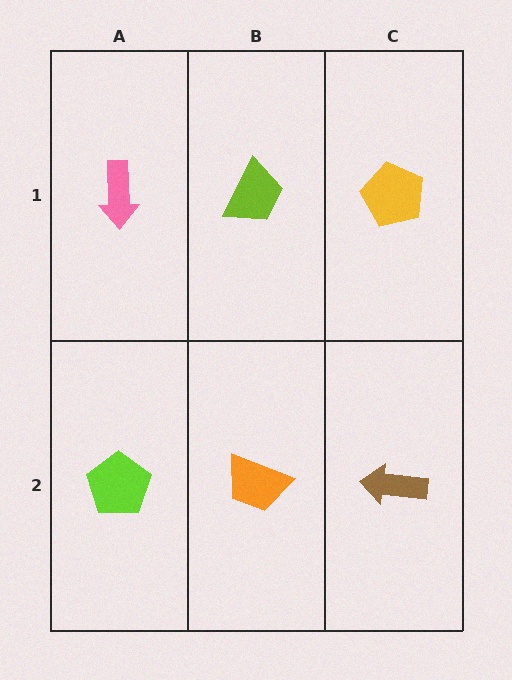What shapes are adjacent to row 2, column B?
A lime trapezoid (row 1, column B), a lime pentagon (row 2, column A), a brown arrow (row 2, column C).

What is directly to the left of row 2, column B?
A lime pentagon.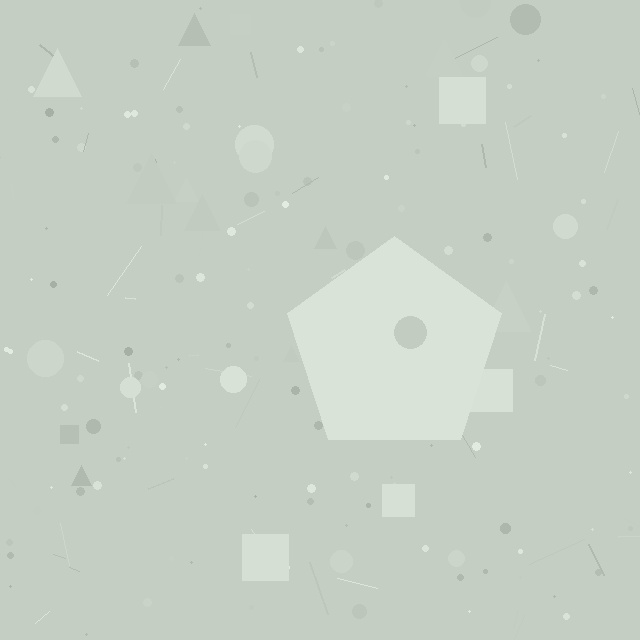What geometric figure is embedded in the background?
A pentagon is embedded in the background.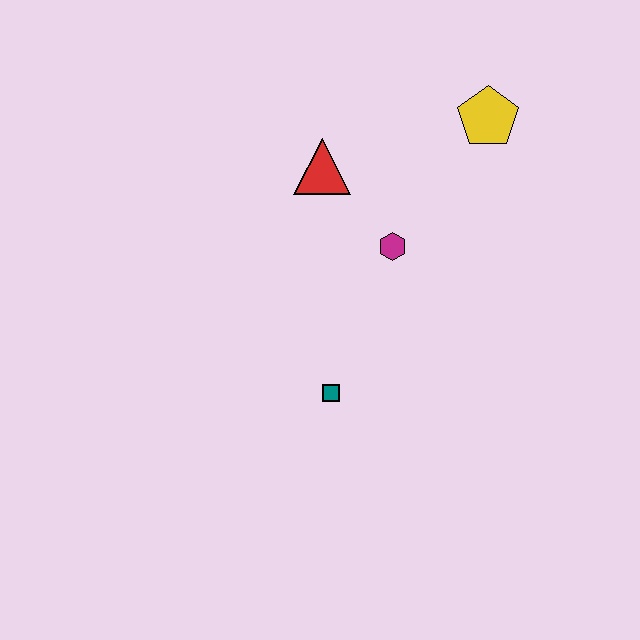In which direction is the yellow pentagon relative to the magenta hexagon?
The yellow pentagon is above the magenta hexagon.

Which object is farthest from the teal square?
The yellow pentagon is farthest from the teal square.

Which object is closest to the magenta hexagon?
The red triangle is closest to the magenta hexagon.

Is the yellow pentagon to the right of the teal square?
Yes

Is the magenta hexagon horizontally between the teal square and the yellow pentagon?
Yes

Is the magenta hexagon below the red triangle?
Yes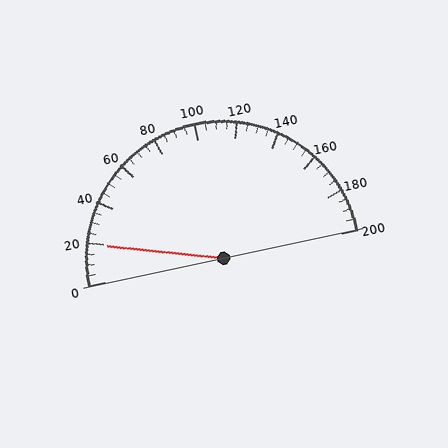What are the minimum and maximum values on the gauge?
The gauge ranges from 0 to 200.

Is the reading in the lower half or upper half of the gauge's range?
The reading is in the lower half of the range (0 to 200).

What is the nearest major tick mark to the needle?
The nearest major tick mark is 20.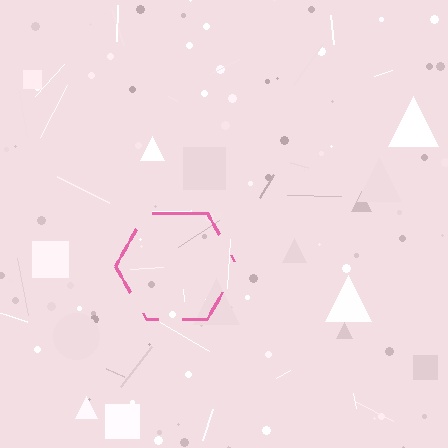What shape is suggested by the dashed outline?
The dashed outline suggests a hexagon.